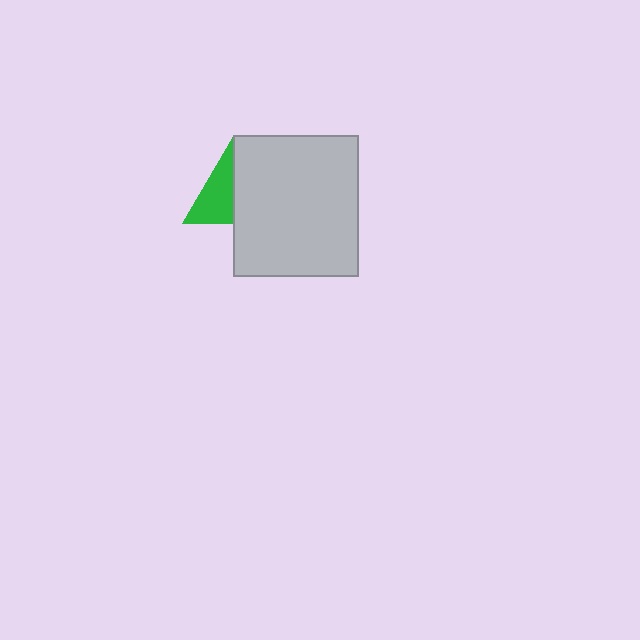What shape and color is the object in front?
The object in front is a light gray rectangle.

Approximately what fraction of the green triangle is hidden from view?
Roughly 50% of the green triangle is hidden behind the light gray rectangle.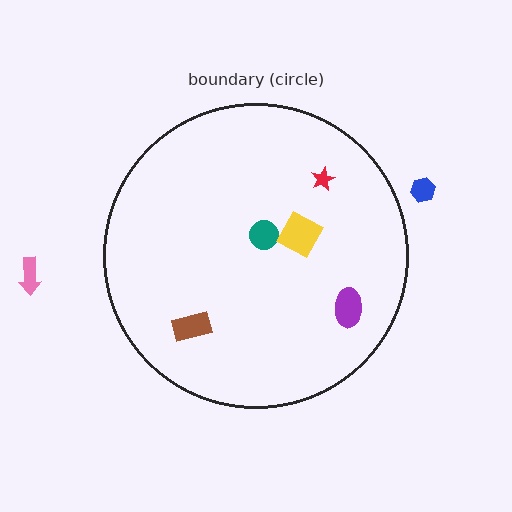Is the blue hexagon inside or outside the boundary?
Outside.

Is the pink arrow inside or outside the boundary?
Outside.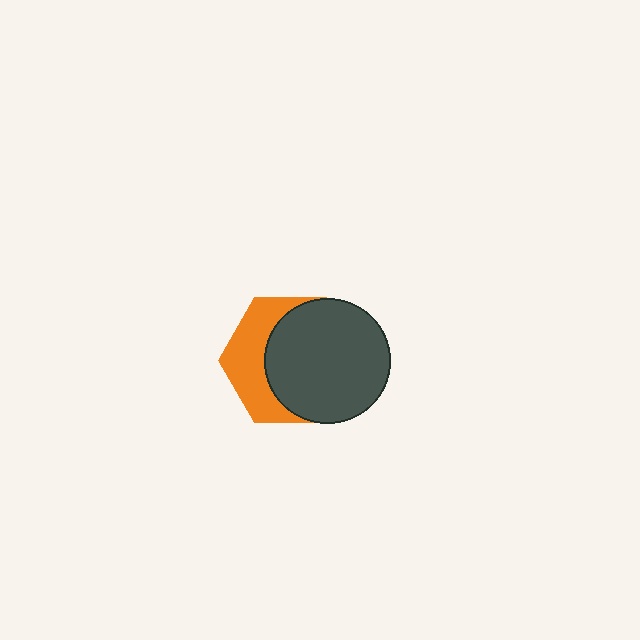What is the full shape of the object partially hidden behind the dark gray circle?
The partially hidden object is an orange hexagon.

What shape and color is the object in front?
The object in front is a dark gray circle.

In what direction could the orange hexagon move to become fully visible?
The orange hexagon could move left. That would shift it out from behind the dark gray circle entirely.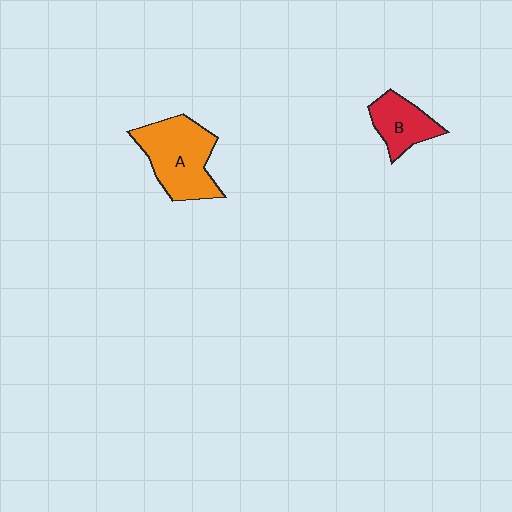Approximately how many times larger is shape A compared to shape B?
Approximately 1.7 times.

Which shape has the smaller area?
Shape B (red).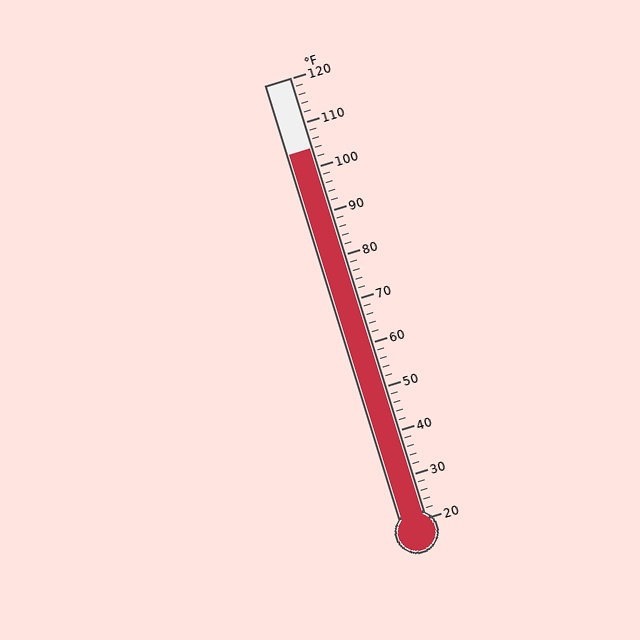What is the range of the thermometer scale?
The thermometer scale ranges from 20°F to 120°F.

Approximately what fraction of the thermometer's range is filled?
The thermometer is filled to approximately 85% of its range.